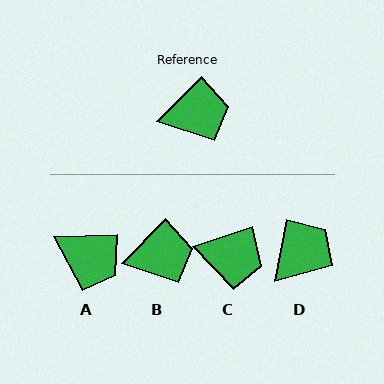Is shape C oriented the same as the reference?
No, it is off by about 28 degrees.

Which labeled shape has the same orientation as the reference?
B.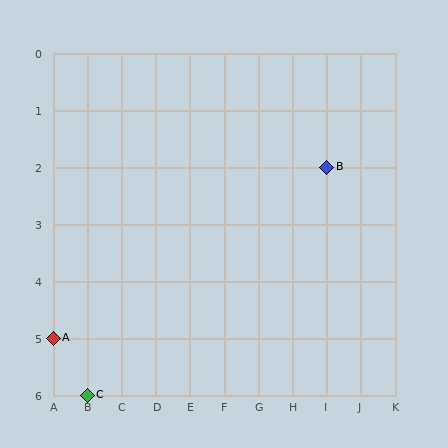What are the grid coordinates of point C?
Point C is at grid coordinates (B, 6).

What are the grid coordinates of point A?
Point A is at grid coordinates (A, 5).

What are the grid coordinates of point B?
Point B is at grid coordinates (I, 2).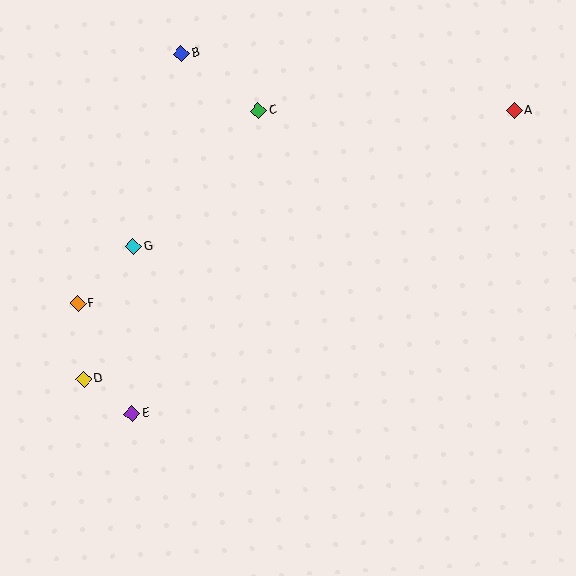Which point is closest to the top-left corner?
Point B is closest to the top-left corner.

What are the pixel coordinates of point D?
Point D is at (84, 379).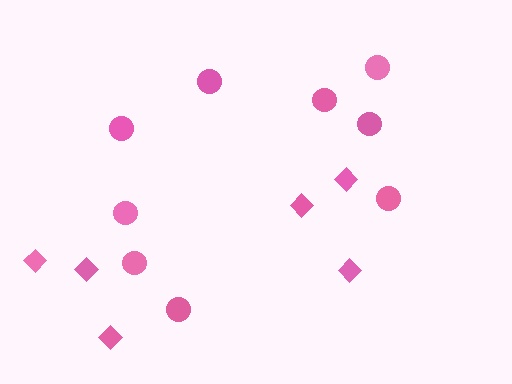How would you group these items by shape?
There are 2 groups: one group of circles (9) and one group of diamonds (6).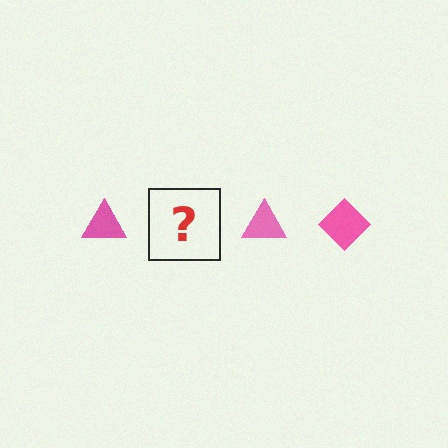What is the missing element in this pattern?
The missing element is a pink diamond.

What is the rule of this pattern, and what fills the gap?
The rule is that the pattern cycles through triangle, diamond shapes in pink. The gap should be filled with a pink diamond.